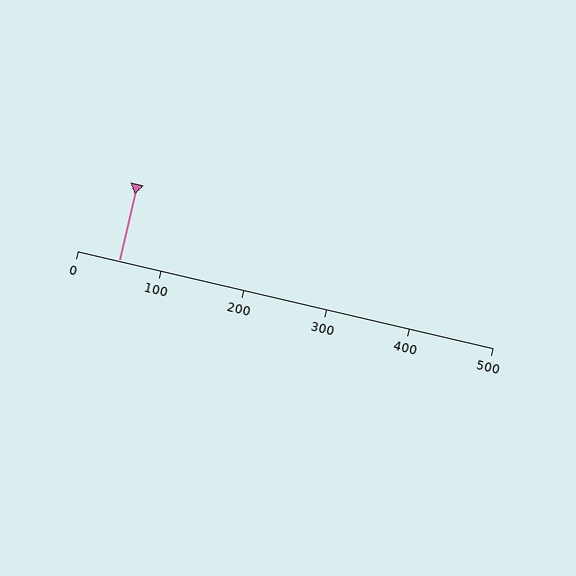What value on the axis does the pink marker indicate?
The marker indicates approximately 50.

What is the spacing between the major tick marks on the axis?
The major ticks are spaced 100 apart.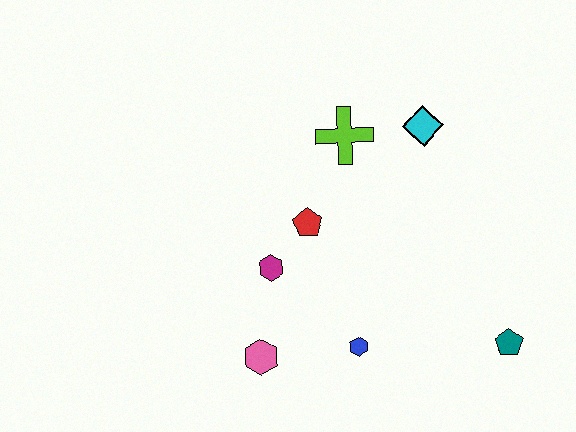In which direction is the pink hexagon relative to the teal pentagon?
The pink hexagon is to the left of the teal pentagon.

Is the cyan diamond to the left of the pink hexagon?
No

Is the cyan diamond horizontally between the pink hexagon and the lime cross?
No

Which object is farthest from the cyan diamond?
The pink hexagon is farthest from the cyan diamond.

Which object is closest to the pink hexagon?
The magenta hexagon is closest to the pink hexagon.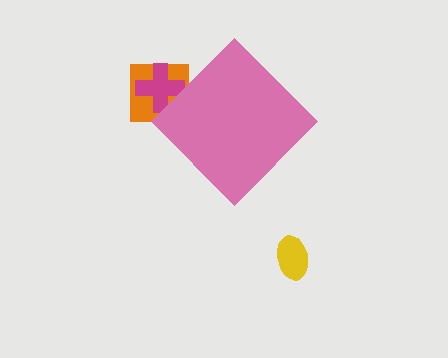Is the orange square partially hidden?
Yes, the orange square is partially hidden behind the pink diamond.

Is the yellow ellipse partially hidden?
No, the yellow ellipse is fully visible.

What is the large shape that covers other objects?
A pink diamond.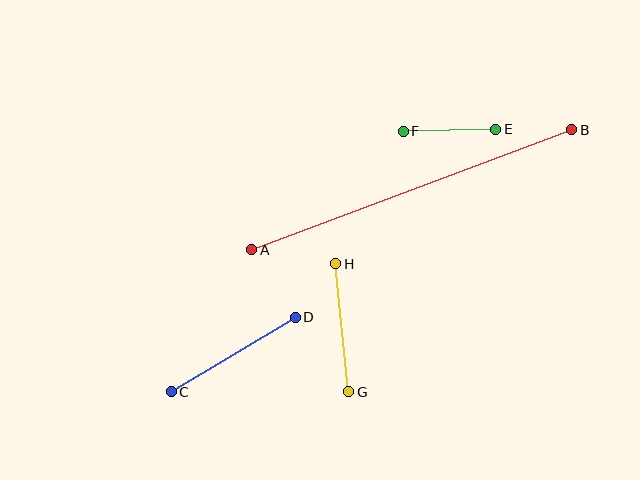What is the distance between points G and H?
The distance is approximately 129 pixels.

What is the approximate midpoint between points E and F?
The midpoint is at approximately (450, 130) pixels.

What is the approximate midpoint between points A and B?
The midpoint is at approximately (412, 190) pixels.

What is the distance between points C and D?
The distance is approximately 145 pixels.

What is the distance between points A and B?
The distance is approximately 342 pixels.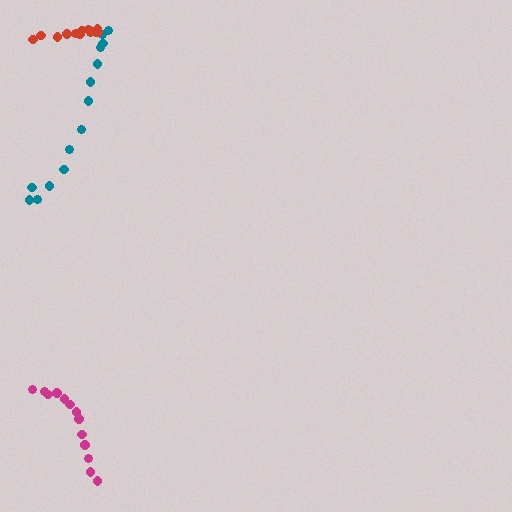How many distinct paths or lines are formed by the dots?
There are 3 distinct paths.